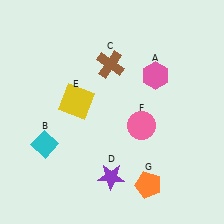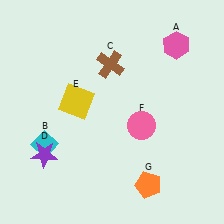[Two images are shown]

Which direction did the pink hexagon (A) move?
The pink hexagon (A) moved up.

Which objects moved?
The objects that moved are: the pink hexagon (A), the purple star (D).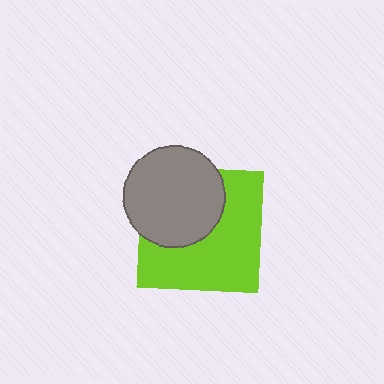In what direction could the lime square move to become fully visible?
The lime square could move toward the lower-right. That would shift it out from behind the gray circle entirely.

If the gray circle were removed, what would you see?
You would see the complete lime square.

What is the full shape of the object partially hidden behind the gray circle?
The partially hidden object is a lime square.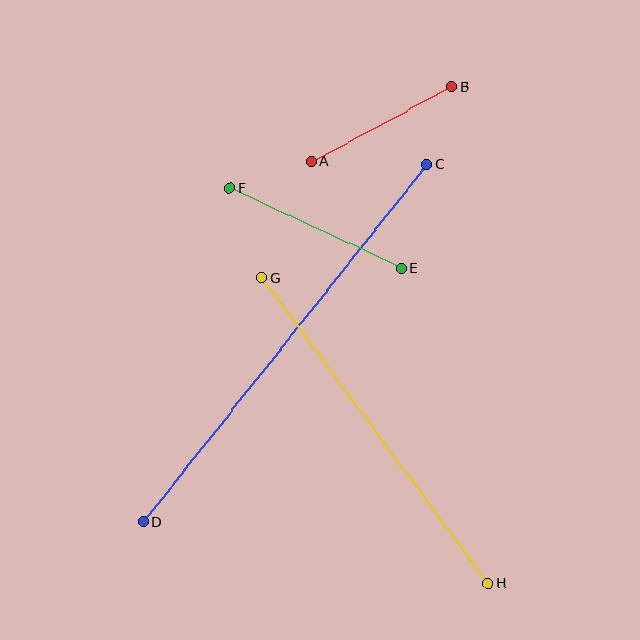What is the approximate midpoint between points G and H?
The midpoint is at approximately (375, 431) pixels.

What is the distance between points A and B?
The distance is approximately 159 pixels.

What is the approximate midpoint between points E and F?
The midpoint is at approximately (316, 228) pixels.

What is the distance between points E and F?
The distance is approximately 190 pixels.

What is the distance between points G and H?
The distance is approximately 381 pixels.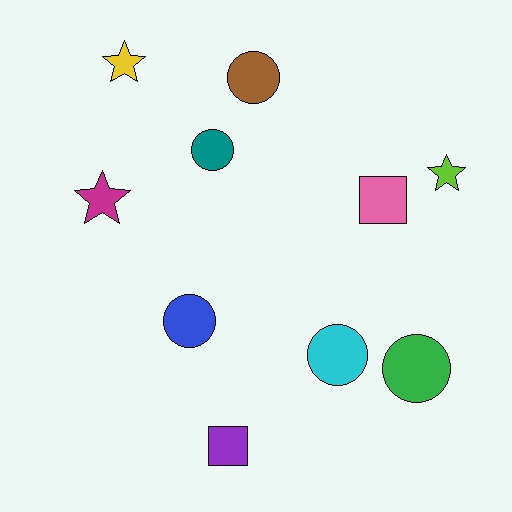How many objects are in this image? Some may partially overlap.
There are 10 objects.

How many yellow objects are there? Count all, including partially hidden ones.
There is 1 yellow object.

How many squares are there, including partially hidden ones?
There are 2 squares.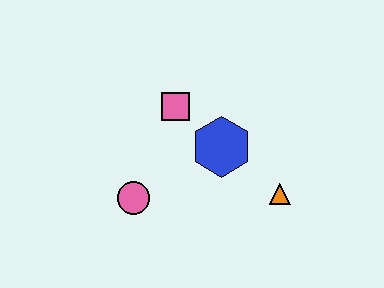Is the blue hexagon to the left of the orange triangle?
Yes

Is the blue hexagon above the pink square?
No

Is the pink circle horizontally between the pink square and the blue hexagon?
No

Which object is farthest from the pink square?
The orange triangle is farthest from the pink square.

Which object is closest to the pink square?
The blue hexagon is closest to the pink square.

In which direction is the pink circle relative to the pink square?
The pink circle is below the pink square.